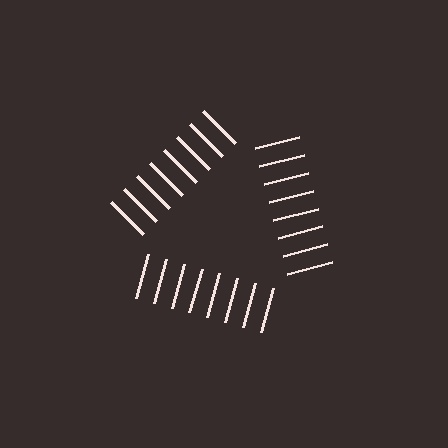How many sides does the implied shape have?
3 sides — the line-ends trace a triangle.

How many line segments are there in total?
24 — 8 along each of the 3 edges.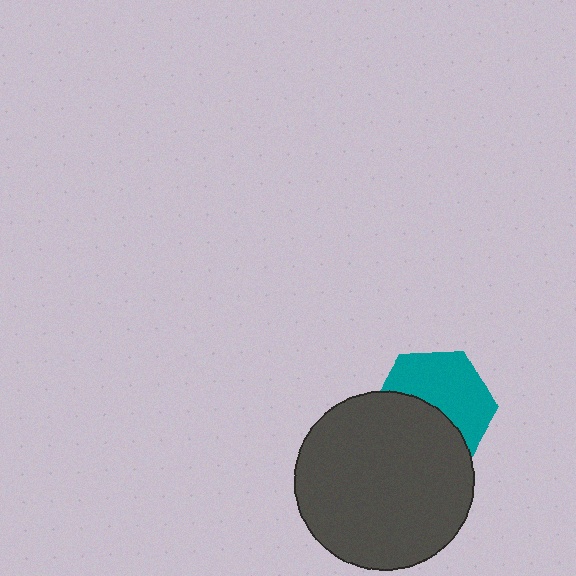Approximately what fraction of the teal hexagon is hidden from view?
Roughly 46% of the teal hexagon is hidden behind the dark gray circle.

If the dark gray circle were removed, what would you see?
You would see the complete teal hexagon.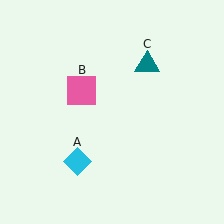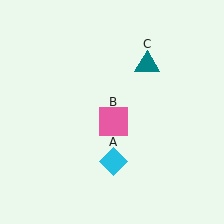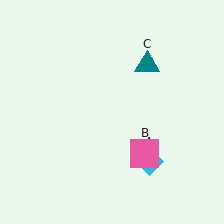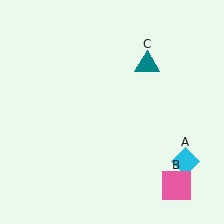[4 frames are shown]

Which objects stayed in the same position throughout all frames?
Teal triangle (object C) remained stationary.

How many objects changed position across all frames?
2 objects changed position: cyan diamond (object A), pink square (object B).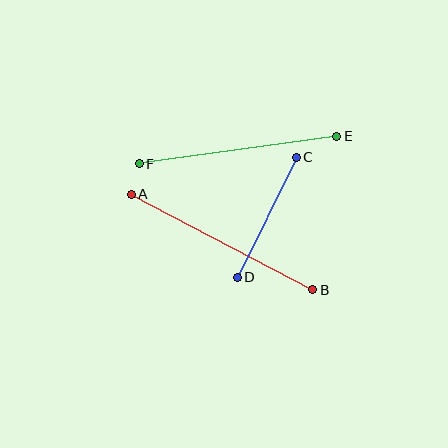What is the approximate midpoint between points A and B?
The midpoint is at approximately (222, 242) pixels.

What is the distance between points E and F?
The distance is approximately 200 pixels.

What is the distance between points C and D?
The distance is approximately 134 pixels.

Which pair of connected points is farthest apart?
Points A and B are farthest apart.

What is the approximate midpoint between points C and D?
The midpoint is at approximately (267, 217) pixels.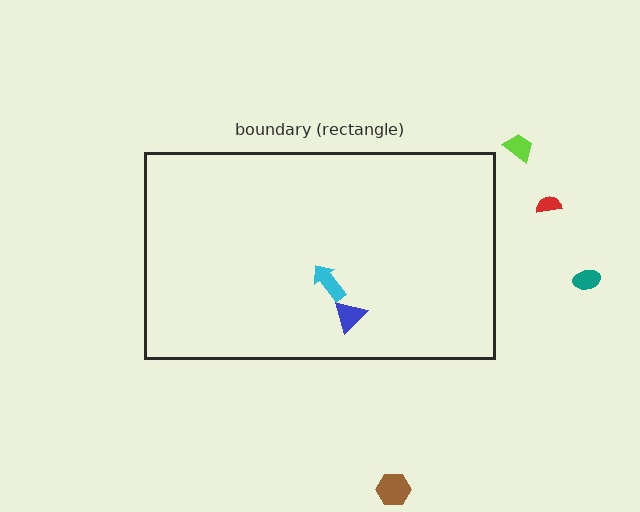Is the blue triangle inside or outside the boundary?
Inside.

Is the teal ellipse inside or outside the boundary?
Outside.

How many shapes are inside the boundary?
2 inside, 4 outside.